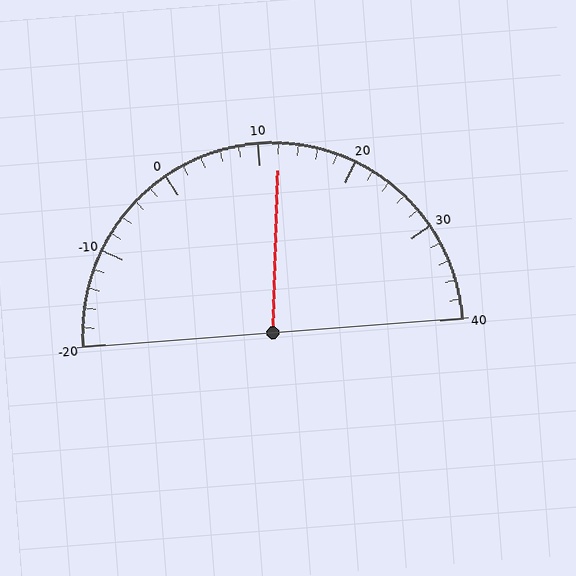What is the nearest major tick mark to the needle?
The nearest major tick mark is 10.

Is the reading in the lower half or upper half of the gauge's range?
The reading is in the upper half of the range (-20 to 40).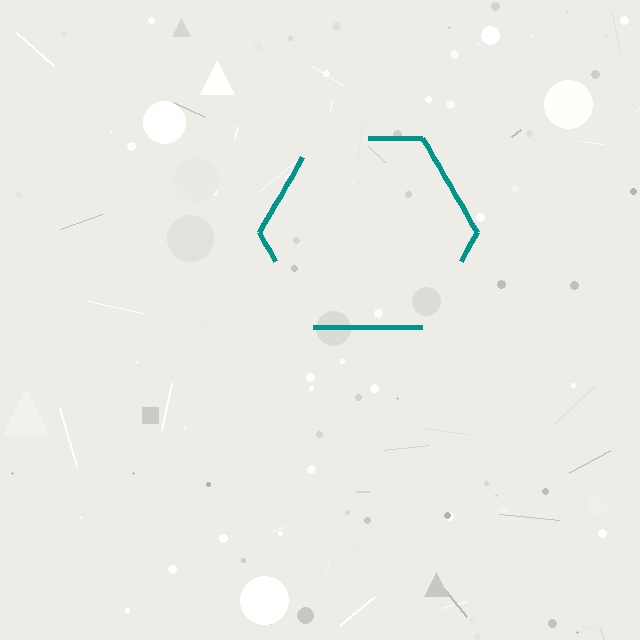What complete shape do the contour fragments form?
The contour fragments form a hexagon.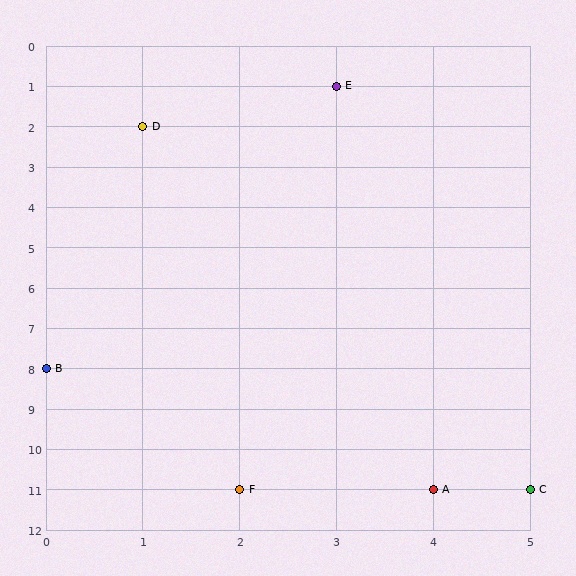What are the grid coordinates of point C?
Point C is at grid coordinates (5, 11).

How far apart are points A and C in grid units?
Points A and C are 1 column apart.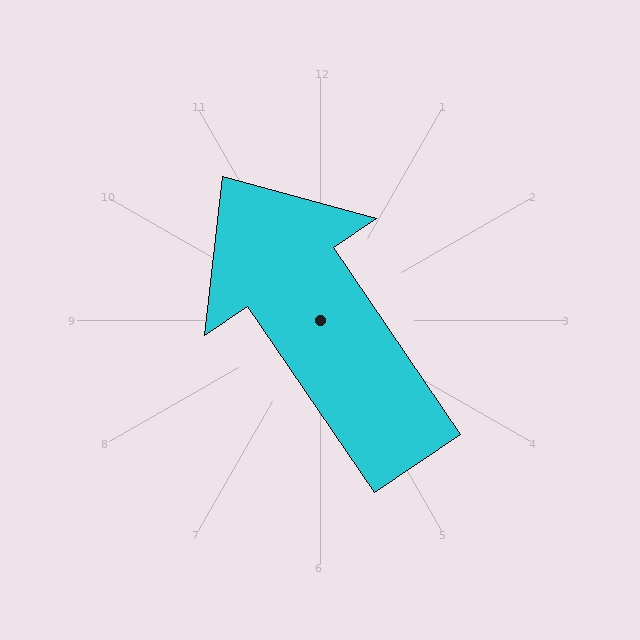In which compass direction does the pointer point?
Northwest.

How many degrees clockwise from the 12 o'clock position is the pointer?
Approximately 326 degrees.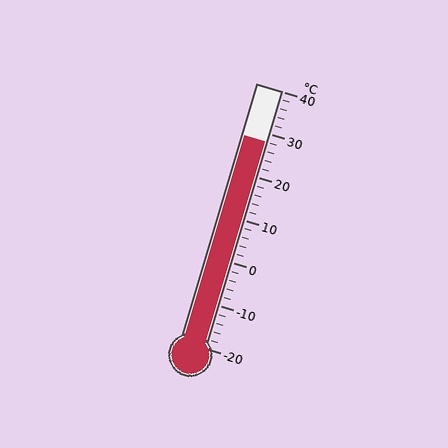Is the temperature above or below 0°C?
The temperature is above 0°C.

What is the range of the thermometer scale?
The thermometer scale ranges from -20°C to 40°C.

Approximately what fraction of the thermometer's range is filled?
The thermometer is filled to approximately 80% of its range.